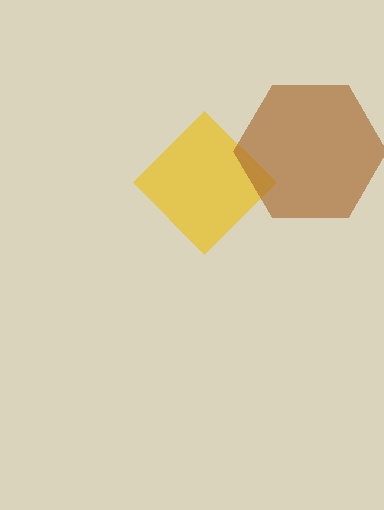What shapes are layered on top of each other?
The layered shapes are: a yellow diamond, a brown hexagon.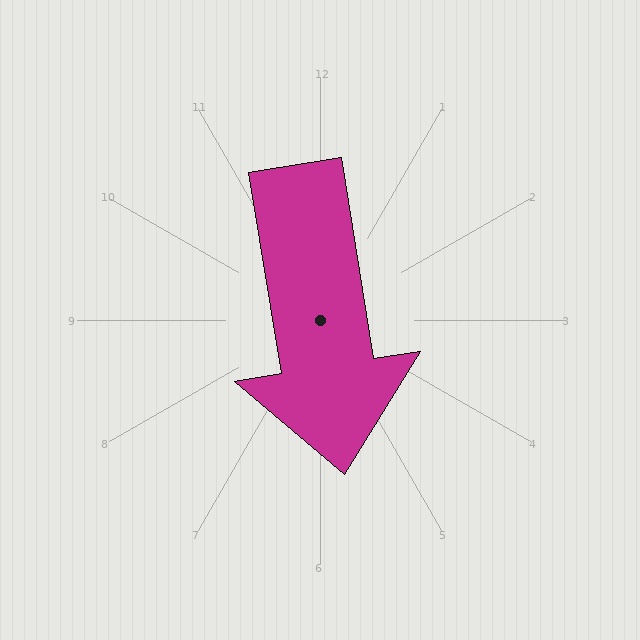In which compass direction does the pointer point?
South.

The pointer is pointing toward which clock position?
Roughly 6 o'clock.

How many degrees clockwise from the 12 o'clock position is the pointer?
Approximately 171 degrees.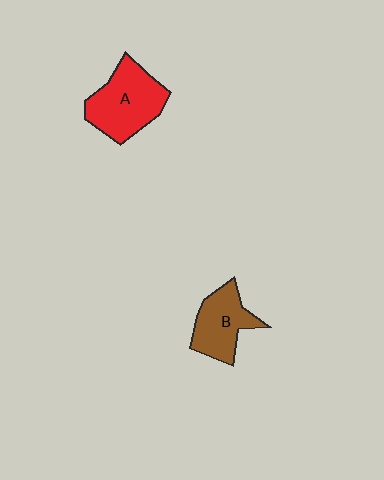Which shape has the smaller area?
Shape B (brown).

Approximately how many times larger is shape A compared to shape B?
Approximately 1.3 times.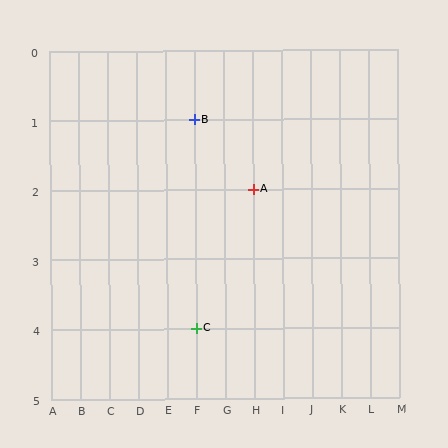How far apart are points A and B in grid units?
Points A and B are 2 columns and 1 row apart (about 2.2 grid units diagonally).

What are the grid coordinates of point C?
Point C is at grid coordinates (F, 4).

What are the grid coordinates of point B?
Point B is at grid coordinates (F, 1).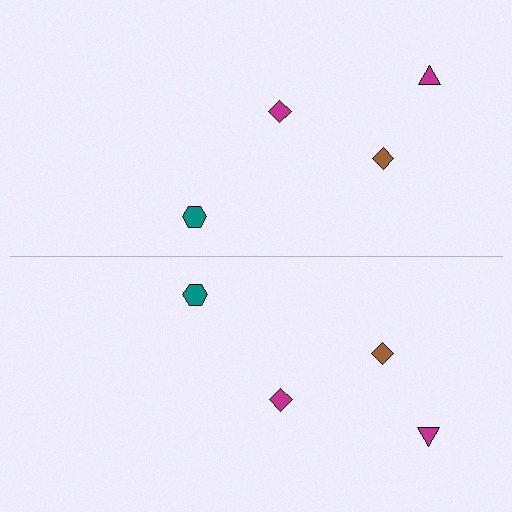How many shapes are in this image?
There are 8 shapes in this image.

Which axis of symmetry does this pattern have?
The pattern has a horizontal axis of symmetry running through the center of the image.